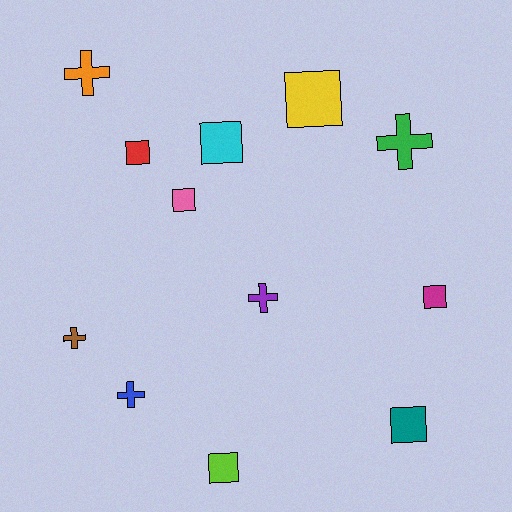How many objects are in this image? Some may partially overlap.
There are 12 objects.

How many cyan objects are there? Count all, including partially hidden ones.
There is 1 cyan object.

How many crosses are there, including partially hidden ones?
There are 5 crosses.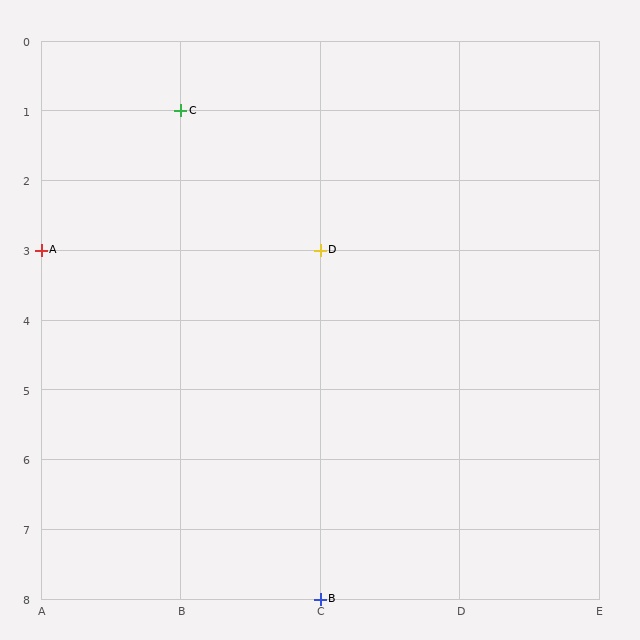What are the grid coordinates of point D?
Point D is at grid coordinates (C, 3).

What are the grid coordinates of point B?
Point B is at grid coordinates (C, 8).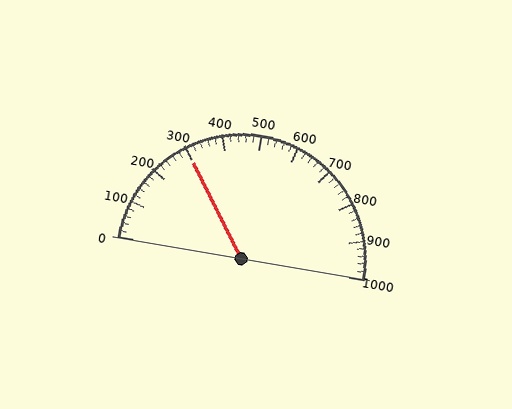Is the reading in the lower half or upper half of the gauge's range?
The reading is in the lower half of the range (0 to 1000).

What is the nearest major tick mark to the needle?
The nearest major tick mark is 300.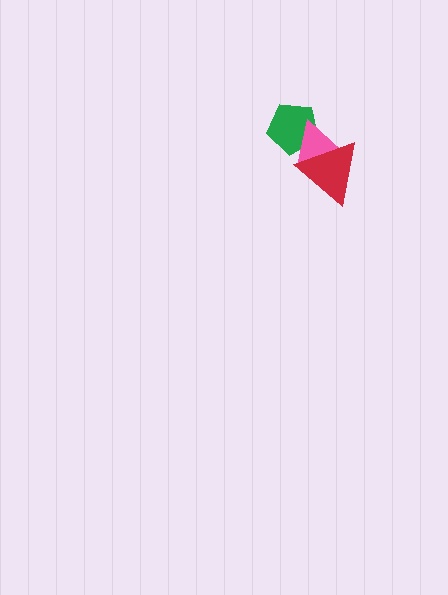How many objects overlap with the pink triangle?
2 objects overlap with the pink triangle.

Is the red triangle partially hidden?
No, no other shape covers it.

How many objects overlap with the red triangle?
2 objects overlap with the red triangle.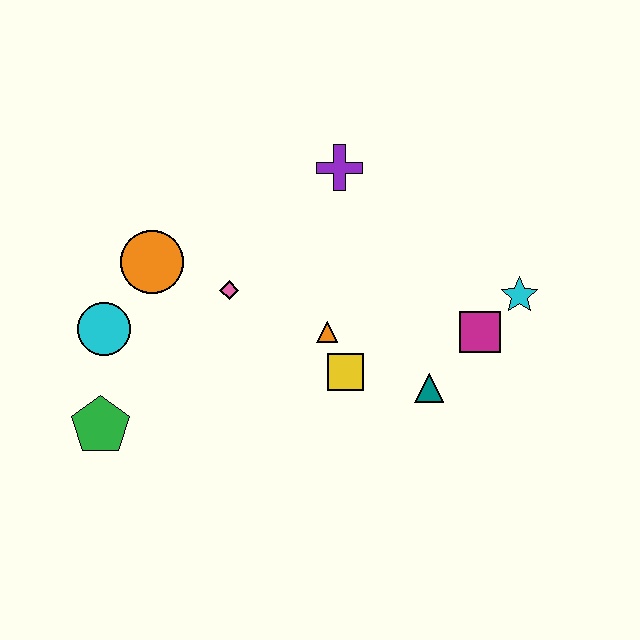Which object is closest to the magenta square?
The cyan star is closest to the magenta square.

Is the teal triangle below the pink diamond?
Yes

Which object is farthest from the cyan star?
The green pentagon is farthest from the cyan star.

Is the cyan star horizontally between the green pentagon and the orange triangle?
No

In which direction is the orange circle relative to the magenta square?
The orange circle is to the left of the magenta square.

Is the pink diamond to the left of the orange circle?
No